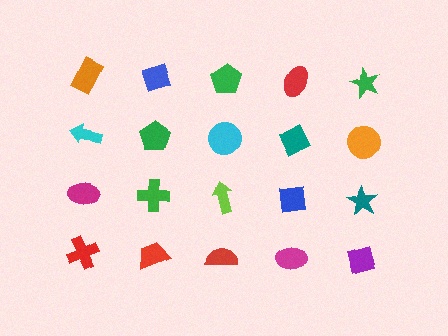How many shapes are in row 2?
5 shapes.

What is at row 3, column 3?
A lime arrow.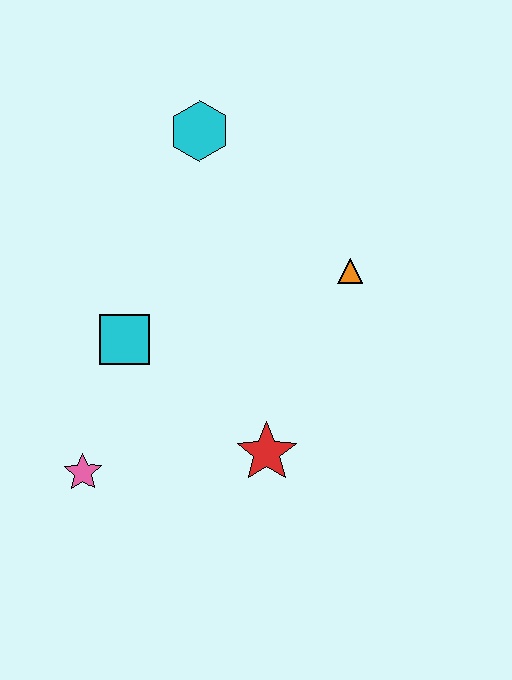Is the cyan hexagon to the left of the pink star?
No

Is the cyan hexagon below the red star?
No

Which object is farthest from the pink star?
The cyan hexagon is farthest from the pink star.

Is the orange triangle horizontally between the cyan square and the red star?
No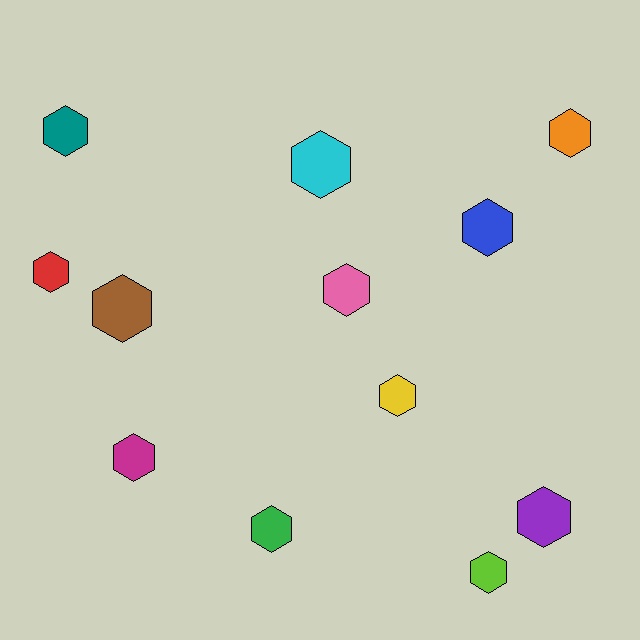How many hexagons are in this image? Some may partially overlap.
There are 12 hexagons.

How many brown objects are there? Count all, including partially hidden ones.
There is 1 brown object.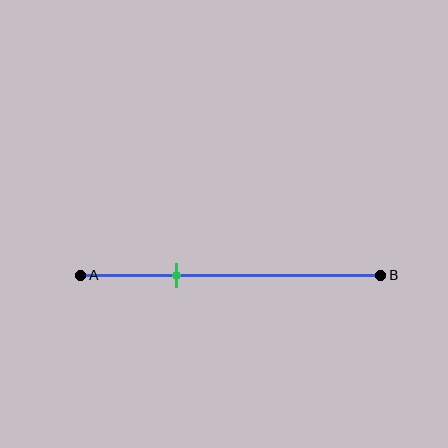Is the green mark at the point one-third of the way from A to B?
Yes, the mark is approximately at the one-third point.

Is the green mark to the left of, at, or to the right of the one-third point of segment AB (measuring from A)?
The green mark is approximately at the one-third point of segment AB.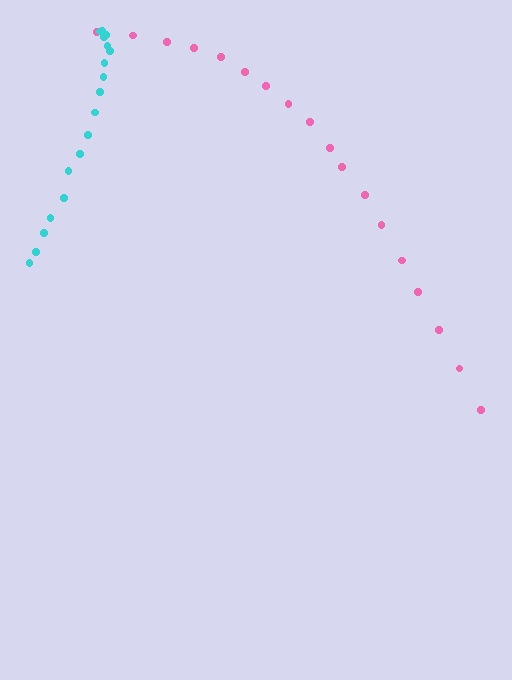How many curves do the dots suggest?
There are 2 distinct paths.